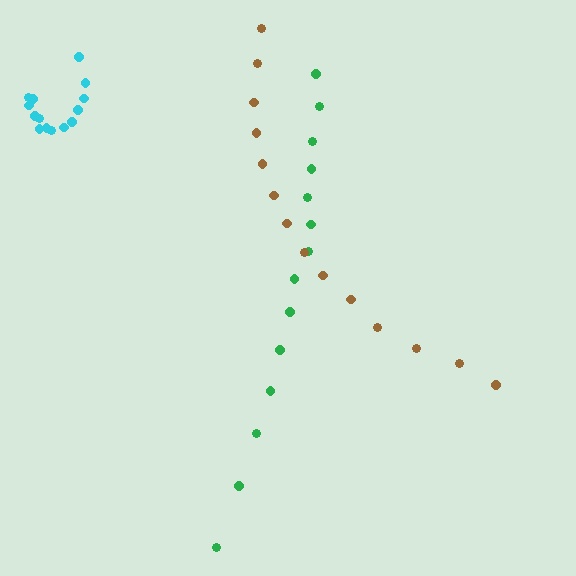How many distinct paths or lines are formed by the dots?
There are 3 distinct paths.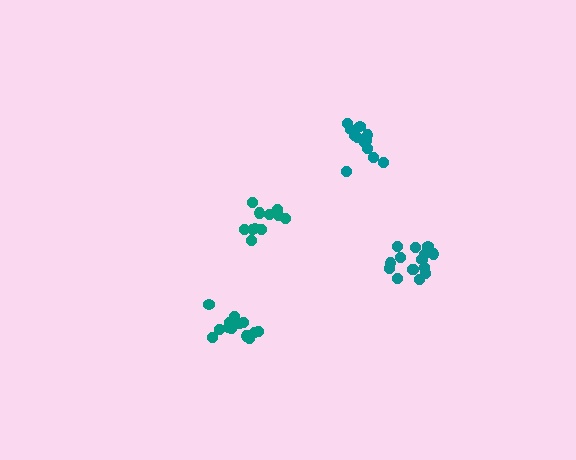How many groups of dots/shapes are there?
There are 4 groups.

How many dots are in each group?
Group 1: 12 dots, Group 2: 12 dots, Group 3: 15 dots, Group 4: 13 dots (52 total).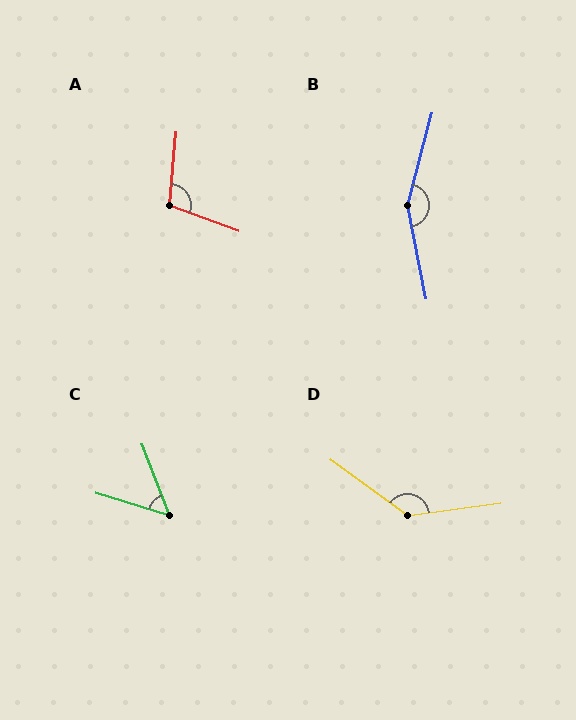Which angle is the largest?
B, at approximately 153 degrees.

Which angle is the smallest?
C, at approximately 52 degrees.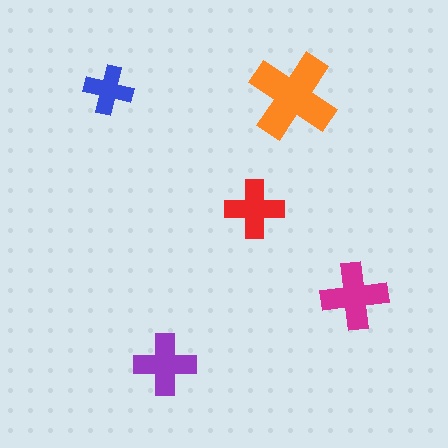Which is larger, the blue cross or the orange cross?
The orange one.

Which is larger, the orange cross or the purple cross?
The orange one.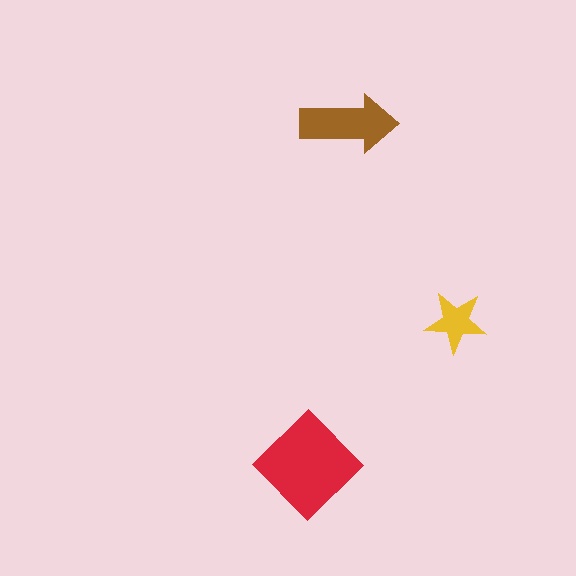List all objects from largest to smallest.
The red diamond, the brown arrow, the yellow star.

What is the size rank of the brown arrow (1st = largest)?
2nd.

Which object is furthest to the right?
The yellow star is rightmost.